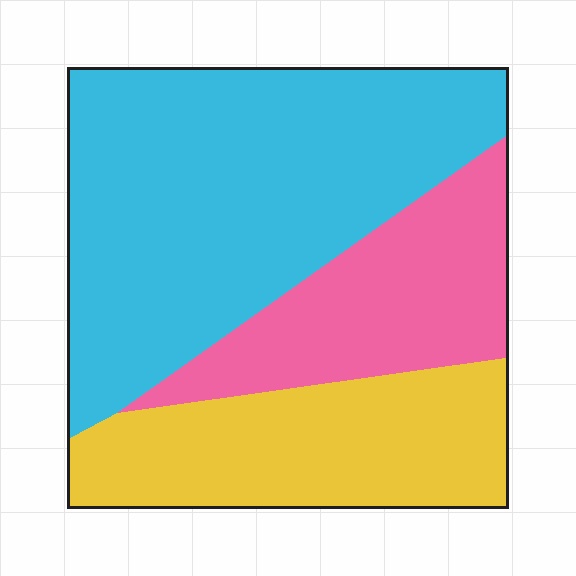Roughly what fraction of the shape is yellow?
Yellow takes up between a quarter and a half of the shape.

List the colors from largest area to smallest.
From largest to smallest: cyan, yellow, pink.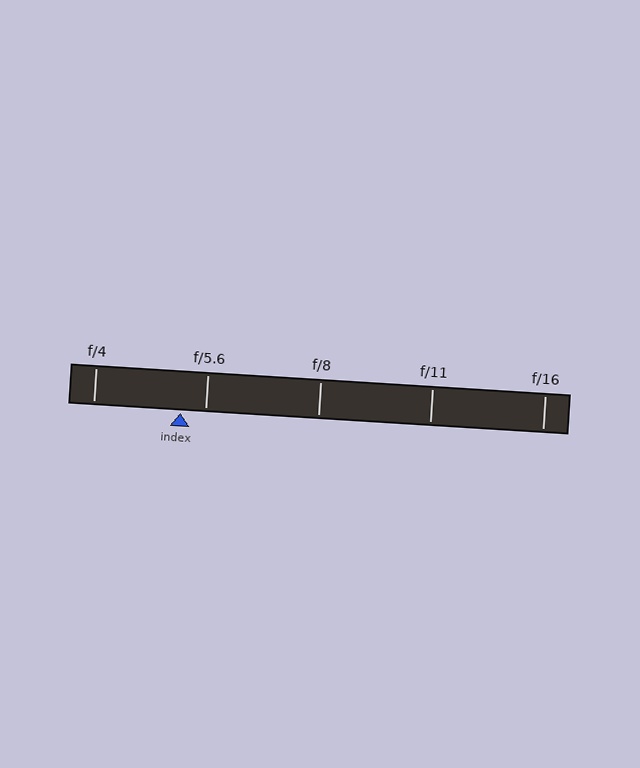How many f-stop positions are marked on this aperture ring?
There are 5 f-stop positions marked.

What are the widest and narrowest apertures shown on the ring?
The widest aperture shown is f/4 and the narrowest is f/16.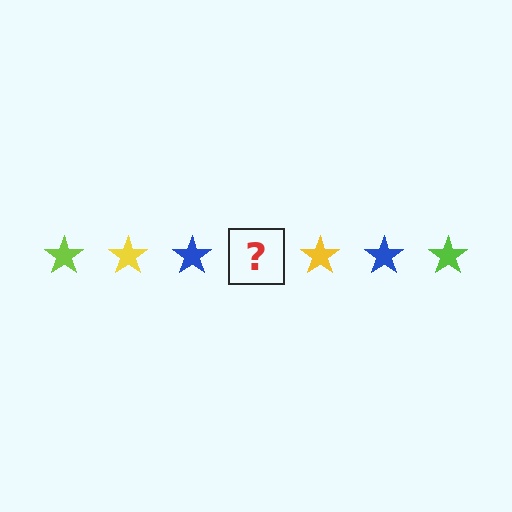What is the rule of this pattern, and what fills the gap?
The rule is that the pattern cycles through lime, yellow, blue stars. The gap should be filled with a lime star.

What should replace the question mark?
The question mark should be replaced with a lime star.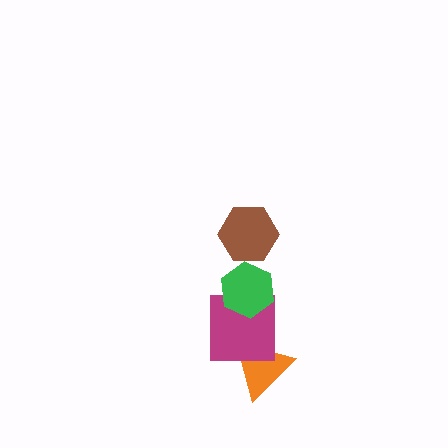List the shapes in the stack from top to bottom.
From top to bottom: the brown hexagon, the green hexagon, the magenta square, the orange triangle.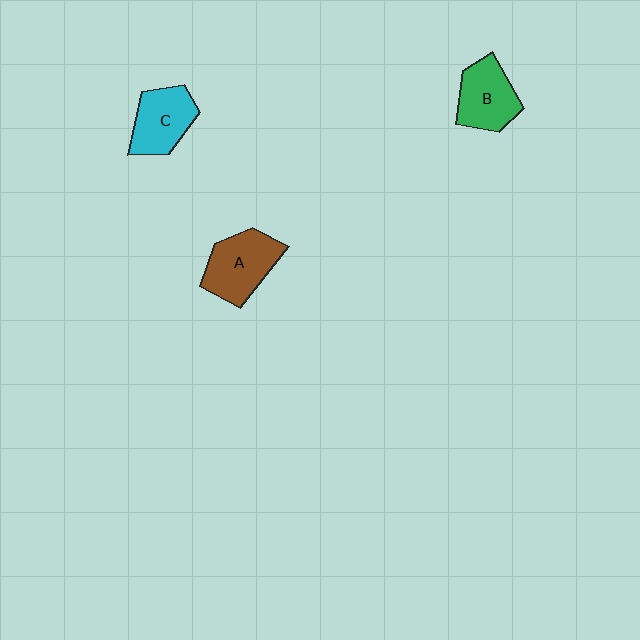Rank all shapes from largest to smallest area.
From largest to smallest: A (brown), B (green), C (cyan).